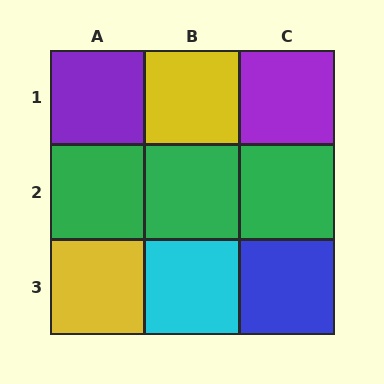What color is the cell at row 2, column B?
Green.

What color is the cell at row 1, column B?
Yellow.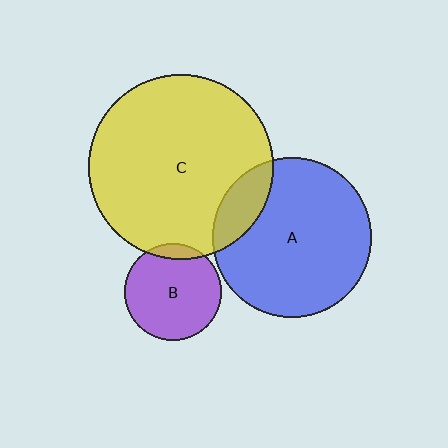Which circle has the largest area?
Circle C (yellow).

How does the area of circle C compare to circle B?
Approximately 3.7 times.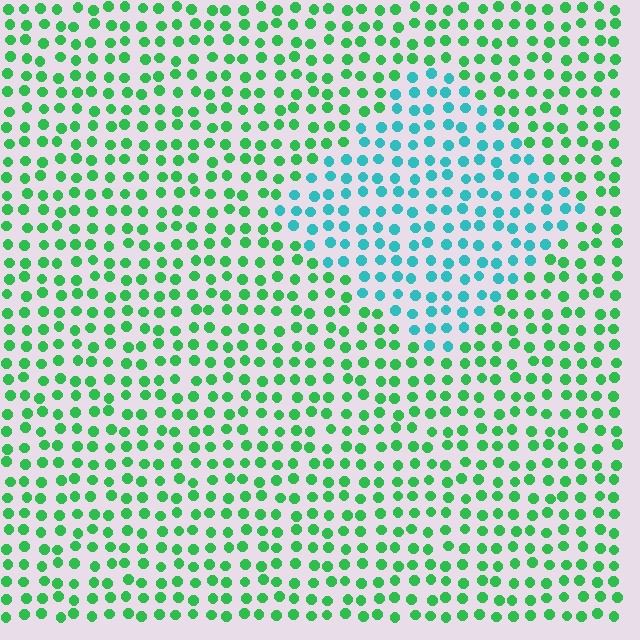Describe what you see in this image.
The image is filled with small green elements in a uniform arrangement. A diamond-shaped region is visible where the elements are tinted to a slightly different hue, forming a subtle color boundary.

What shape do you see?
I see a diamond.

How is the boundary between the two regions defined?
The boundary is defined purely by a slight shift in hue (about 47 degrees). Spacing, size, and orientation are identical on both sides.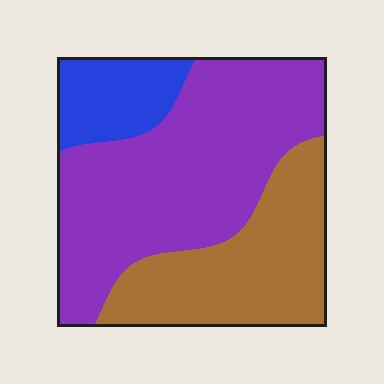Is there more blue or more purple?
Purple.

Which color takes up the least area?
Blue, at roughly 15%.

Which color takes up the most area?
Purple, at roughly 55%.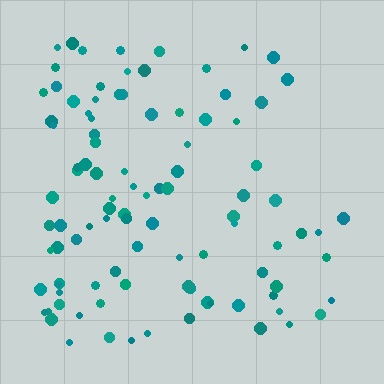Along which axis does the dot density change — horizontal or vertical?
Horizontal.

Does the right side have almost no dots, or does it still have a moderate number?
Still a moderate number, just noticeably fewer than the left.